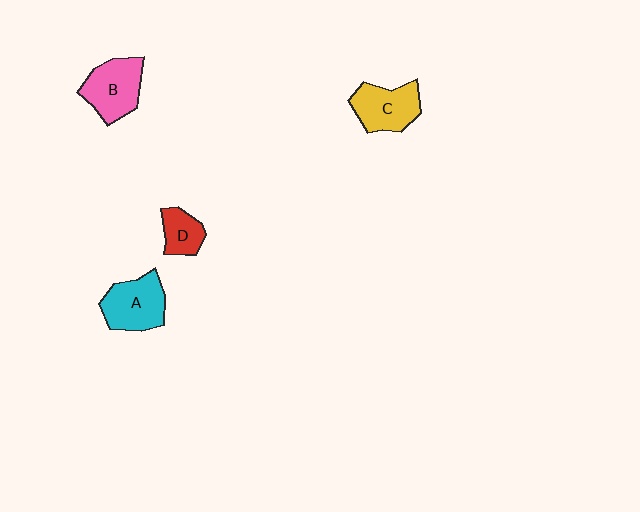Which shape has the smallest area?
Shape D (red).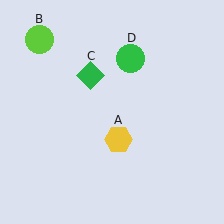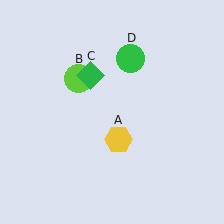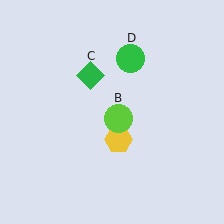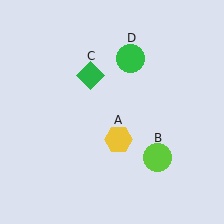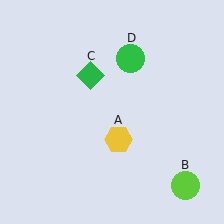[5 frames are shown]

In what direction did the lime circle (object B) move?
The lime circle (object B) moved down and to the right.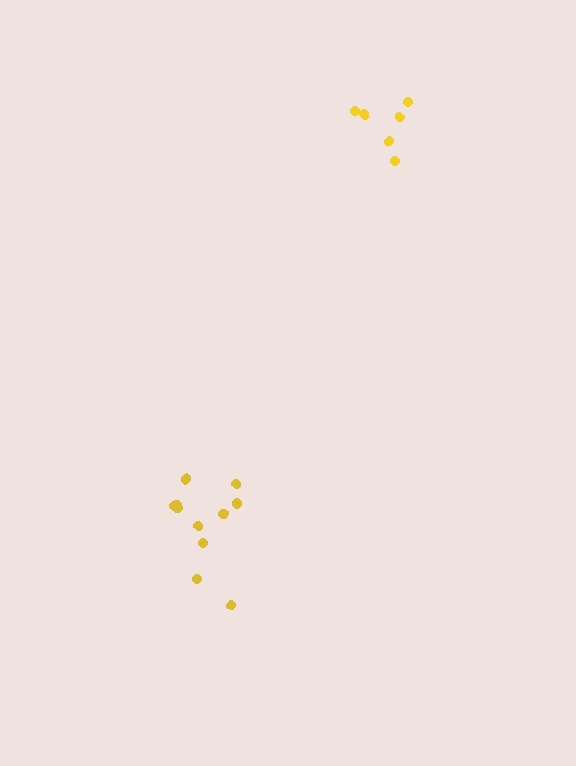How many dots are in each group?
Group 1: 6 dots, Group 2: 11 dots (17 total).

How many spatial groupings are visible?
There are 2 spatial groupings.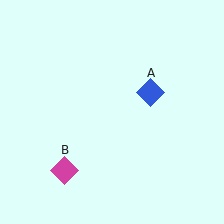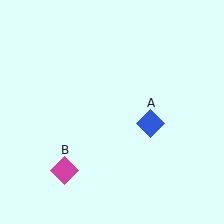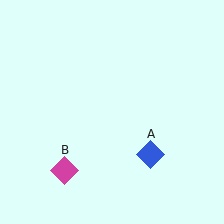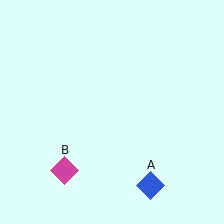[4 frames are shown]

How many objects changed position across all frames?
1 object changed position: blue diamond (object A).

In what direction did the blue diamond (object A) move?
The blue diamond (object A) moved down.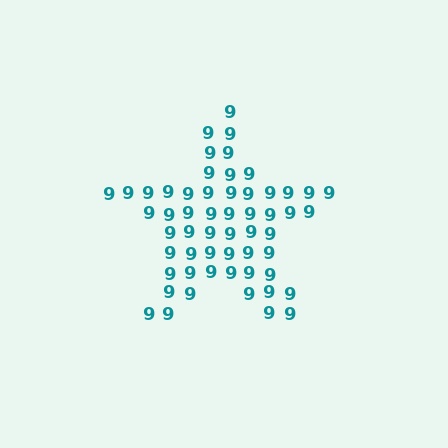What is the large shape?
The large shape is a star.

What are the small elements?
The small elements are digit 9's.